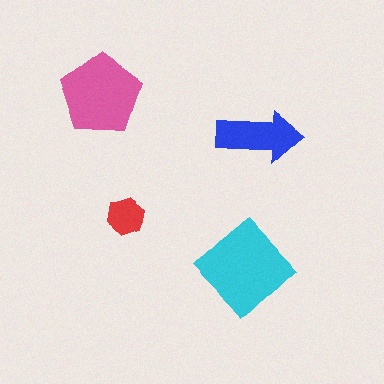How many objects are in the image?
There are 4 objects in the image.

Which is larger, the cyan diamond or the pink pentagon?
The cyan diamond.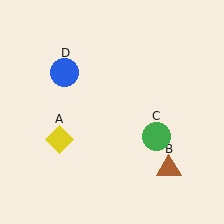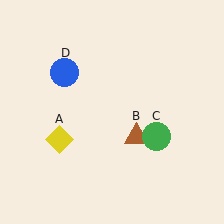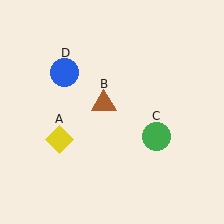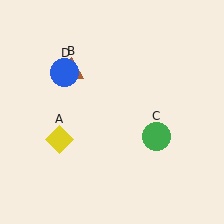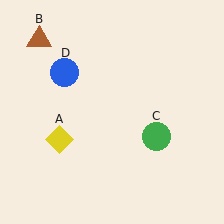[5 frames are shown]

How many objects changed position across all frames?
1 object changed position: brown triangle (object B).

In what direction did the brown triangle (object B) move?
The brown triangle (object B) moved up and to the left.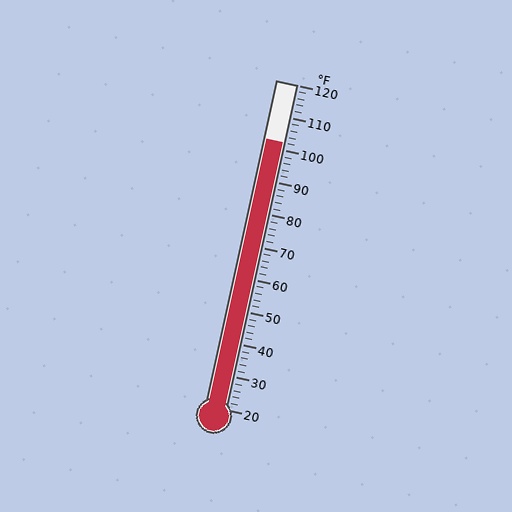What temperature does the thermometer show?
The thermometer shows approximately 102°F.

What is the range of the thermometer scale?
The thermometer scale ranges from 20°F to 120°F.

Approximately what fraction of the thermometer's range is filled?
The thermometer is filled to approximately 80% of its range.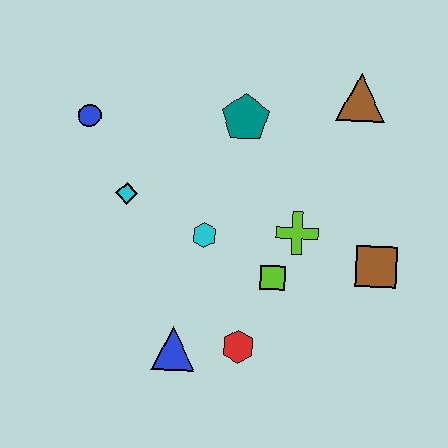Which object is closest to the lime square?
The lime cross is closest to the lime square.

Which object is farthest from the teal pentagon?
The blue triangle is farthest from the teal pentagon.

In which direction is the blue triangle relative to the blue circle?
The blue triangle is below the blue circle.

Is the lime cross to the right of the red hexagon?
Yes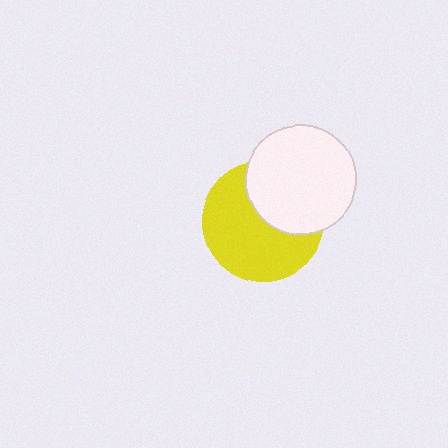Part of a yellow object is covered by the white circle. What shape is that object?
It is a circle.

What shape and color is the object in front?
The object in front is a white circle.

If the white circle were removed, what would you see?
You would see the complete yellow circle.